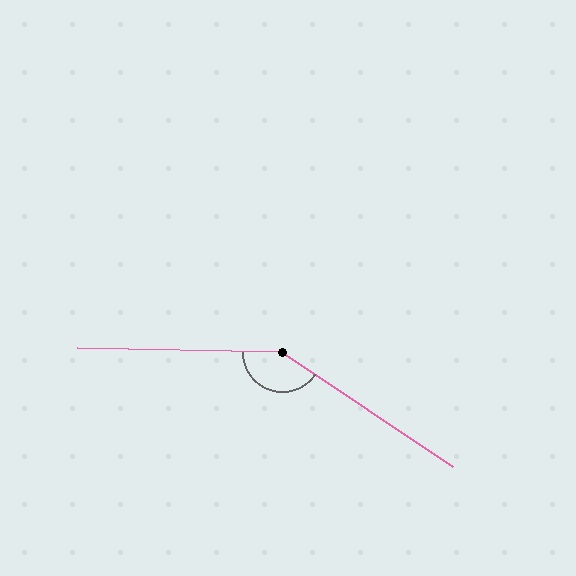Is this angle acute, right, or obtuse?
It is obtuse.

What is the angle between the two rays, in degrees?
Approximately 147 degrees.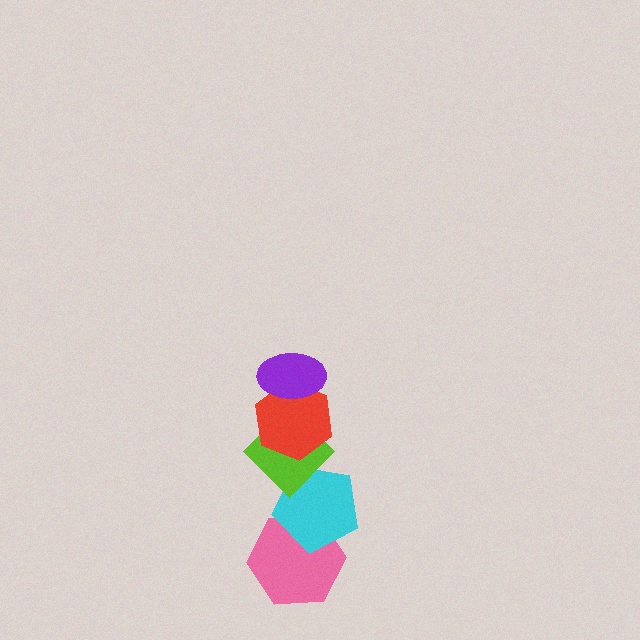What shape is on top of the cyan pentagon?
The lime diamond is on top of the cyan pentagon.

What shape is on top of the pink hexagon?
The cyan pentagon is on top of the pink hexagon.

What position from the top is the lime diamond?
The lime diamond is 3rd from the top.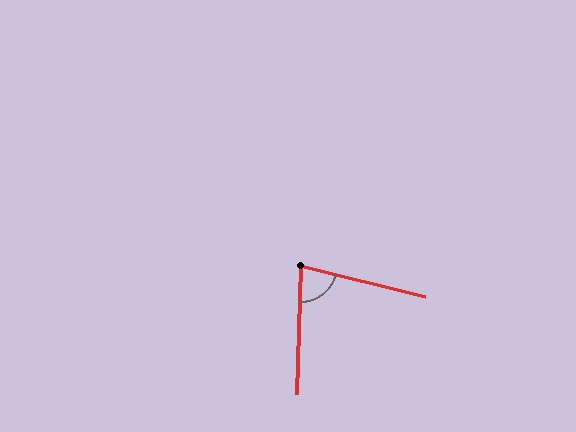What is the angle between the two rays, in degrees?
Approximately 78 degrees.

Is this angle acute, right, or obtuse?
It is acute.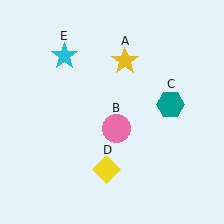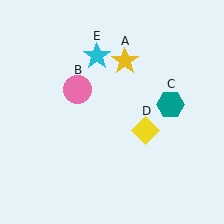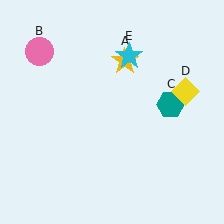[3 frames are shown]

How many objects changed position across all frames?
3 objects changed position: pink circle (object B), yellow diamond (object D), cyan star (object E).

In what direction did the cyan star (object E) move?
The cyan star (object E) moved right.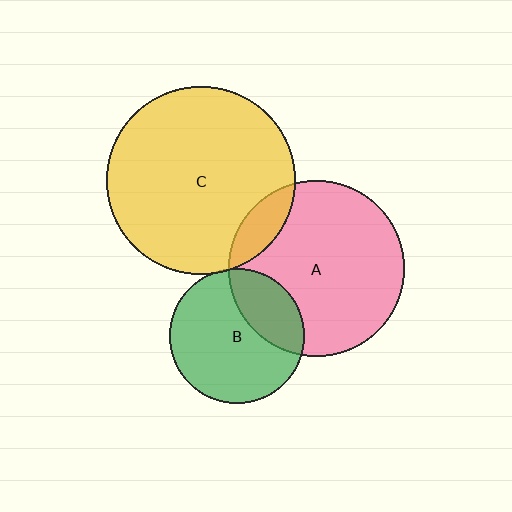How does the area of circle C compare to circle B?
Approximately 1.9 times.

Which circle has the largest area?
Circle C (yellow).